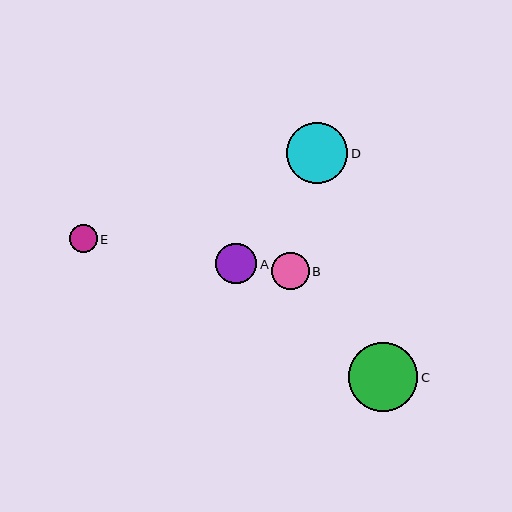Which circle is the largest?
Circle C is the largest with a size of approximately 69 pixels.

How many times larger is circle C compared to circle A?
Circle C is approximately 1.7 times the size of circle A.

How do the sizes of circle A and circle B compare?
Circle A and circle B are approximately the same size.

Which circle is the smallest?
Circle E is the smallest with a size of approximately 28 pixels.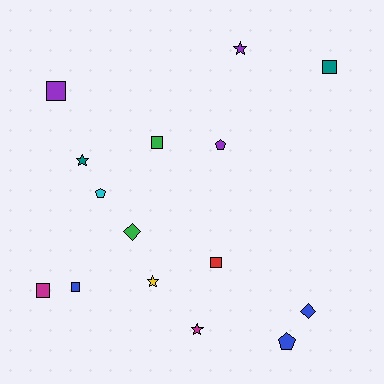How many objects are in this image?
There are 15 objects.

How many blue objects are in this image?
There are 3 blue objects.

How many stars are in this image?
There are 4 stars.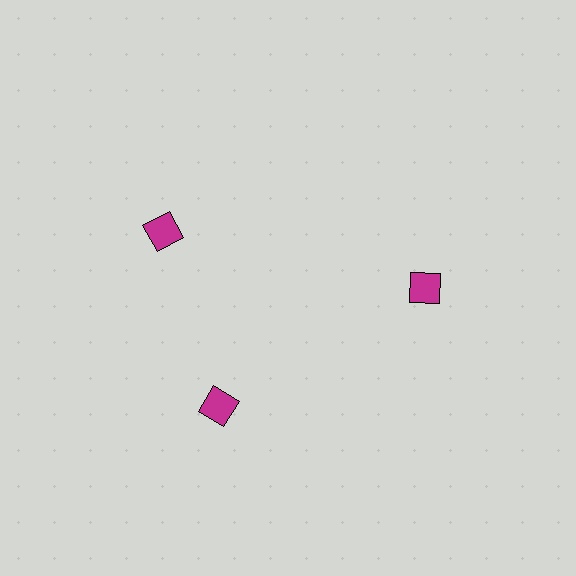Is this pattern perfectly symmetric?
No. The 3 magenta squares are arranged in a ring, but one element near the 11 o'clock position is rotated out of alignment along the ring, breaking the 3-fold rotational symmetry.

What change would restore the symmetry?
The symmetry would be restored by rotating it back into even spacing with its neighbors so that all 3 squares sit at equal angles and equal distance from the center.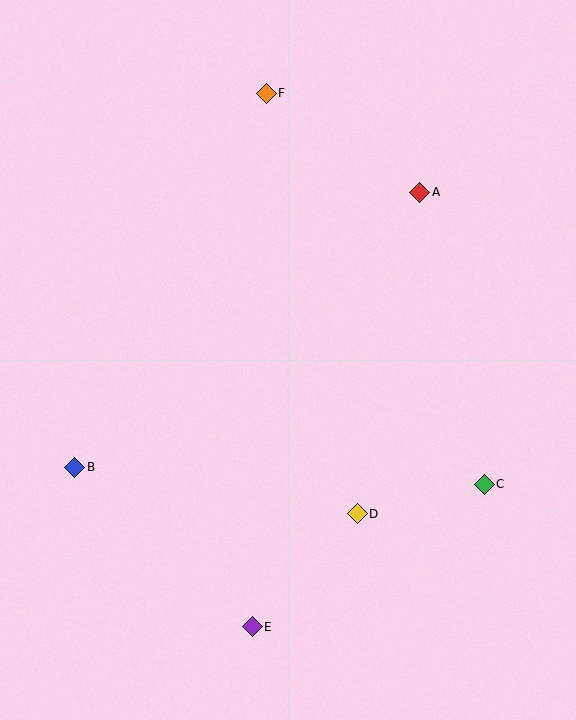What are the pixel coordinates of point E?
Point E is at (252, 627).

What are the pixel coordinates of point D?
Point D is at (357, 514).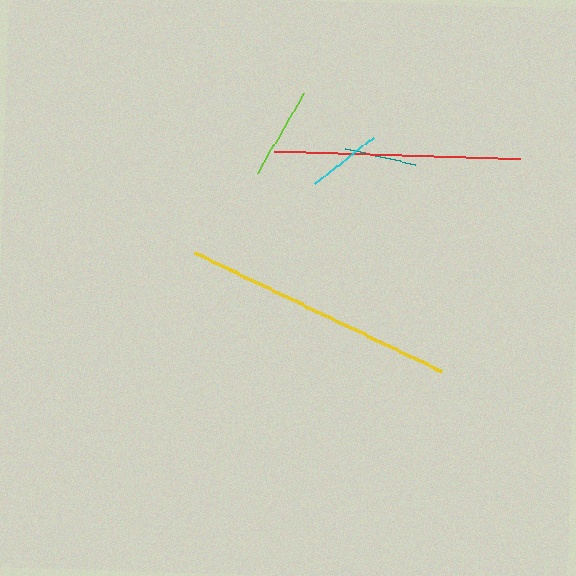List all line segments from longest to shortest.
From longest to shortest: yellow, red, lime, cyan, teal.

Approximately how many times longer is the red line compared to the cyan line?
The red line is approximately 3.3 times the length of the cyan line.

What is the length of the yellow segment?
The yellow segment is approximately 275 pixels long.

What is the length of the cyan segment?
The cyan segment is approximately 74 pixels long.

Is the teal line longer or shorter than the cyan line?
The cyan line is longer than the teal line.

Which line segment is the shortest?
The teal line is the shortest at approximately 71 pixels.